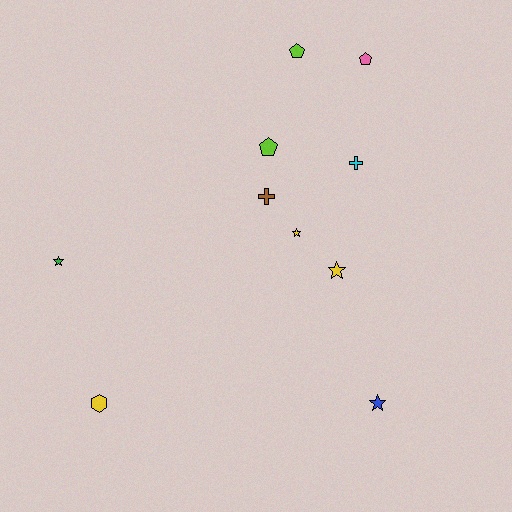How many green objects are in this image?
There is 1 green object.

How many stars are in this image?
There are 4 stars.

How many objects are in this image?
There are 10 objects.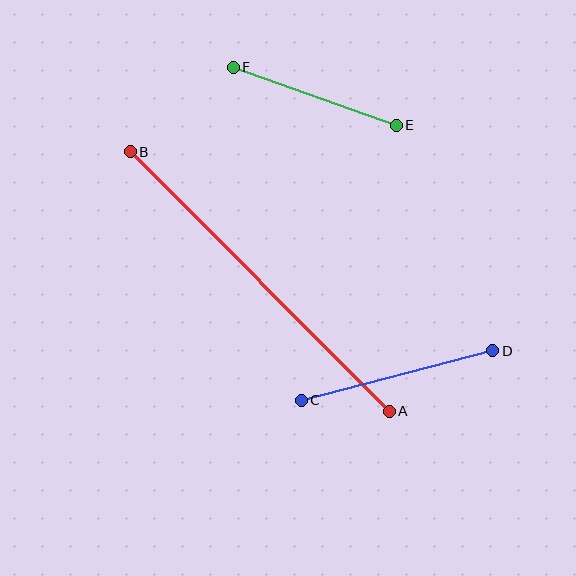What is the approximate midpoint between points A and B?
The midpoint is at approximately (260, 282) pixels.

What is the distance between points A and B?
The distance is approximately 366 pixels.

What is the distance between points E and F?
The distance is approximately 173 pixels.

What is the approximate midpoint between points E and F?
The midpoint is at approximately (315, 96) pixels.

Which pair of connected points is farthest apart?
Points A and B are farthest apart.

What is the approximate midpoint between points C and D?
The midpoint is at approximately (397, 375) pixels.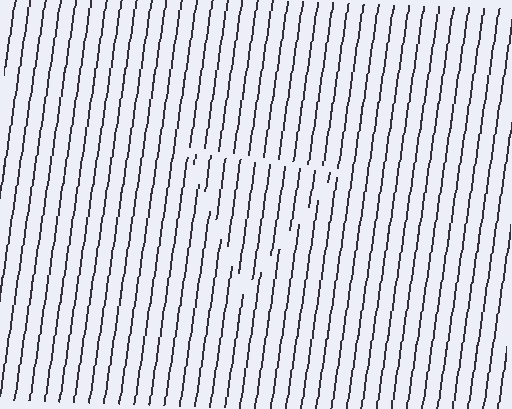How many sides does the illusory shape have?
3 sides — the line-ends trace a triangle.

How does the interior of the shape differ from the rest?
The interior of the shape contains the same grating, shifted by half a period — the contour is defined by the phase discontinuity where line-ends from the inner and outer gratings abut.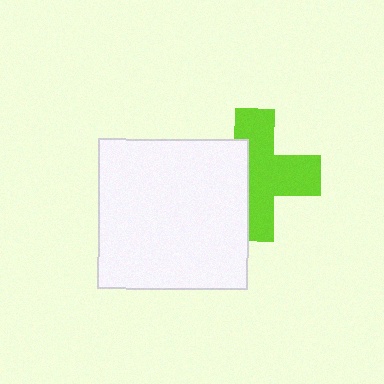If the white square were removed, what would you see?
You would see the complete lime cross.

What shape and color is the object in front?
The object in front is a white square.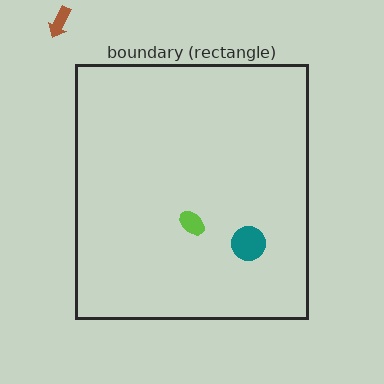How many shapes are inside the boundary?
2 inside, 1 outside.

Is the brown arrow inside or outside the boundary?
Outside.